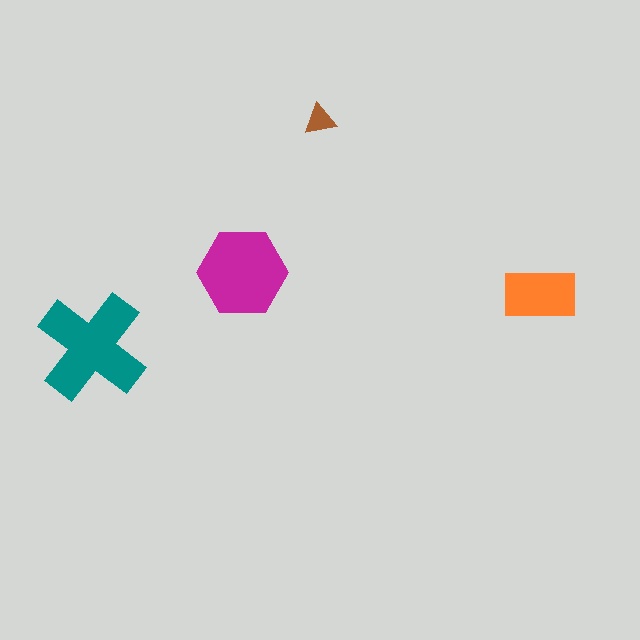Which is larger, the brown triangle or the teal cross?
The teal cross.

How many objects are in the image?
There are 4 objects in the image.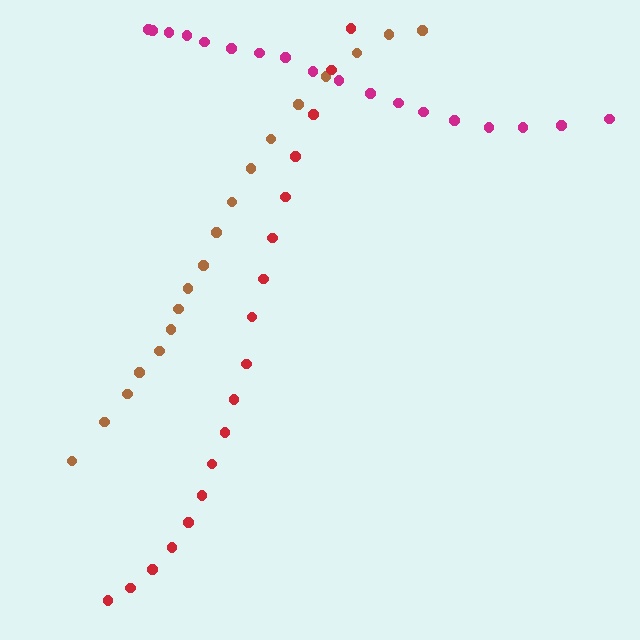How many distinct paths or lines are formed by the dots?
There are 3 distinct paths.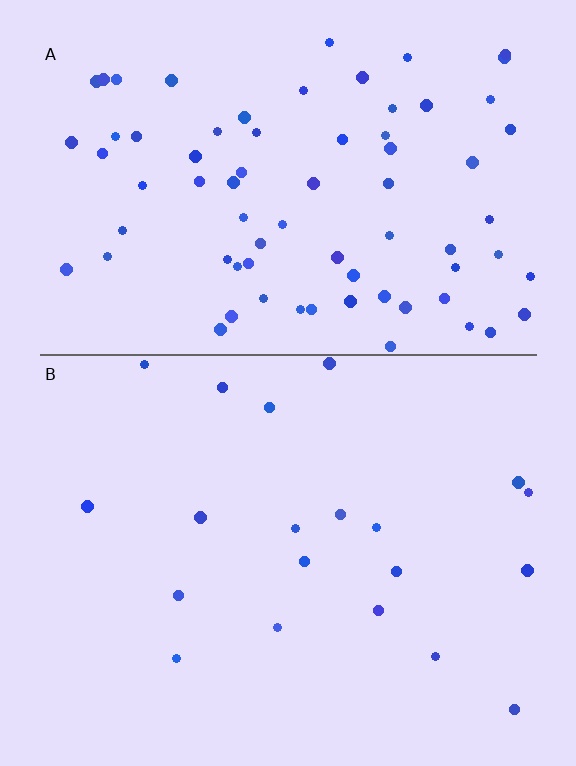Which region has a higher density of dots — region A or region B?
A (the top).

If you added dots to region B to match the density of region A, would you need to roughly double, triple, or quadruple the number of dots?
Approximately quadruple.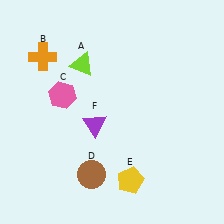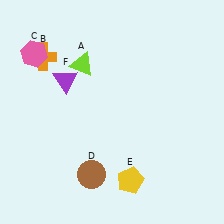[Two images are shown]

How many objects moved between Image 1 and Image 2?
2 objects moved between the two images.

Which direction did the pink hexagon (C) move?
The pink hexagon (C) moved up.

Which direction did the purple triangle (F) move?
The purple triangle (F) moved up.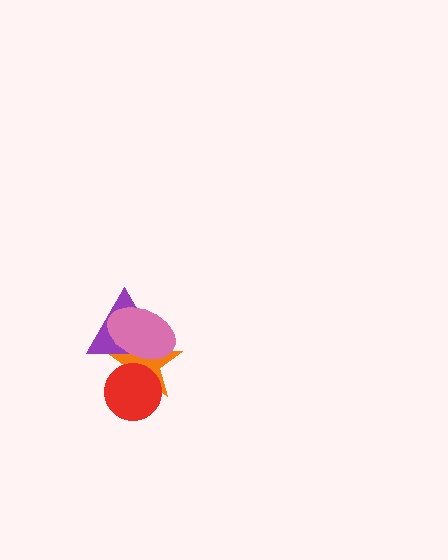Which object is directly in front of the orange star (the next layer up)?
The purple triangle is directly in front of the orange star.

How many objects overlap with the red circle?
2 objects overlap with the red circle.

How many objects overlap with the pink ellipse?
2 objects overlap with the pink ellipse.